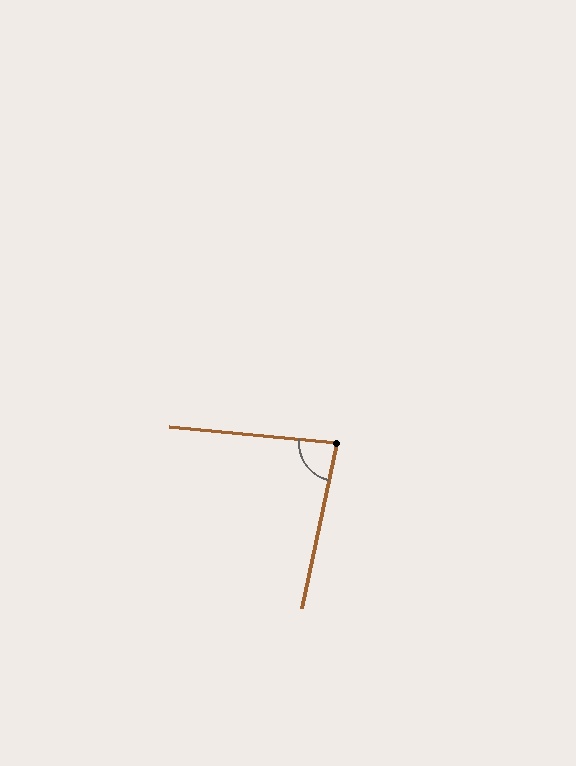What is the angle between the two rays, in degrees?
Approximately 83 degrees.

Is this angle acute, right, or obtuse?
It is acute.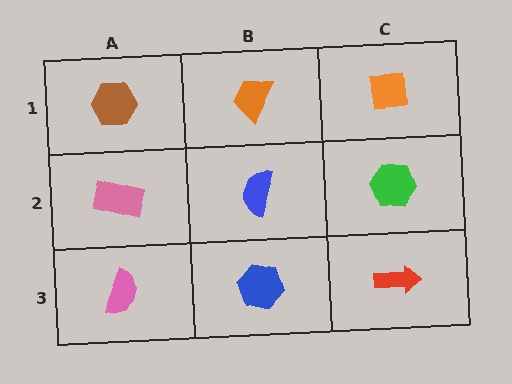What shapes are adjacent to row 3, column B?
A blue semicircle (row 2, column B), a pink semicircle (row 3, column A), a red arrow (row 3, column C).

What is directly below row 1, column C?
A green hexagon.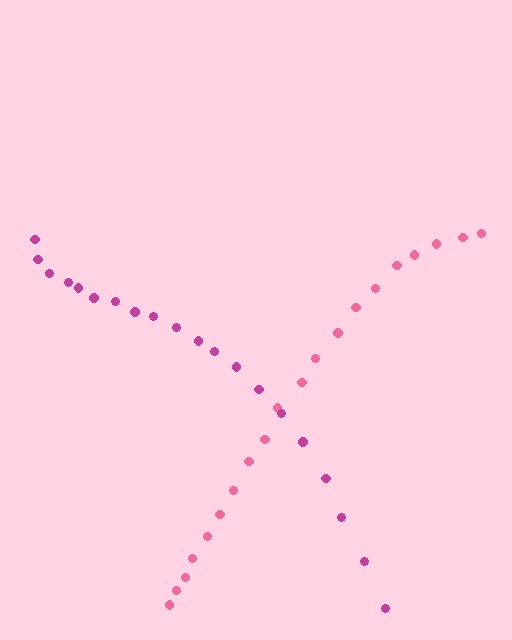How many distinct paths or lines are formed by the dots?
There are 2 distinct paths.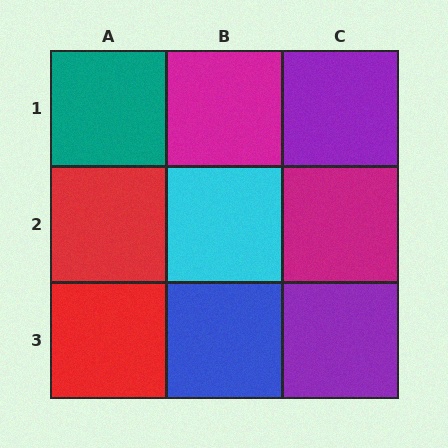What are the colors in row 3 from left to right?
Red, blue, purple.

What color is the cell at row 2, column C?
Magenta.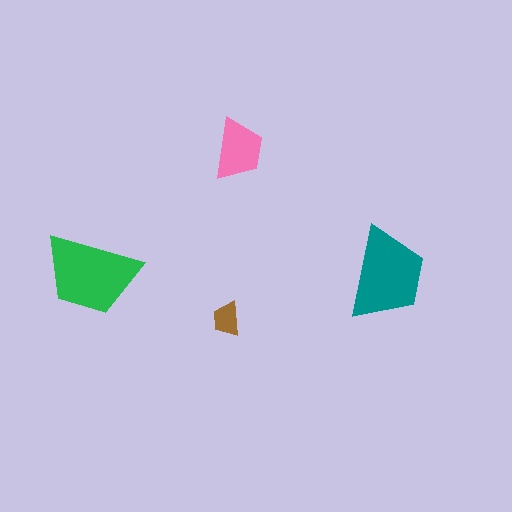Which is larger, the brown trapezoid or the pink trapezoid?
The pink one.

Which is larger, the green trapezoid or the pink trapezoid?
The green one.